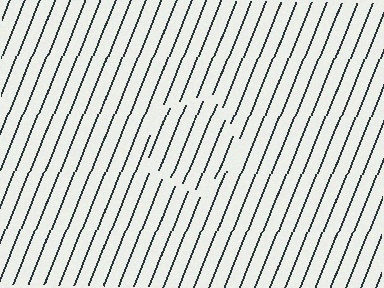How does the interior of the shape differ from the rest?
The interior of the shape contains the same grating, shifted by half a period — the contour is defined by the phase discontinuity where line-ends from the inner and outer gratings abut.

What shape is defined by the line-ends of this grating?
An illusory pentagon. The interior of the shape contains the same grating, shifted by half a period — the contour is defined by the phase discontinuity where line-ends from the inner and outer gratings abut.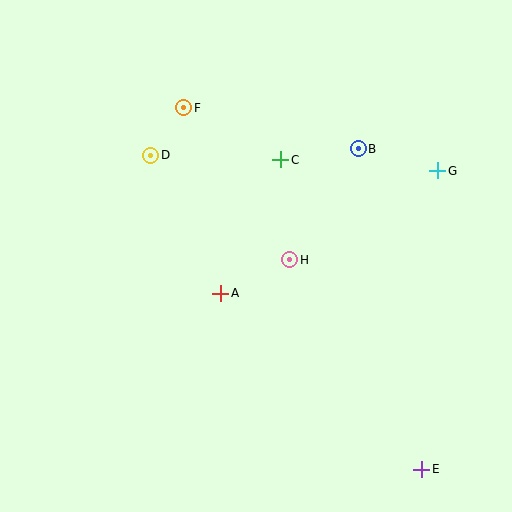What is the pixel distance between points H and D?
The distance between H and D is 174 pixels.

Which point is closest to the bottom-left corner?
Point A is closest to the bottom-left corner.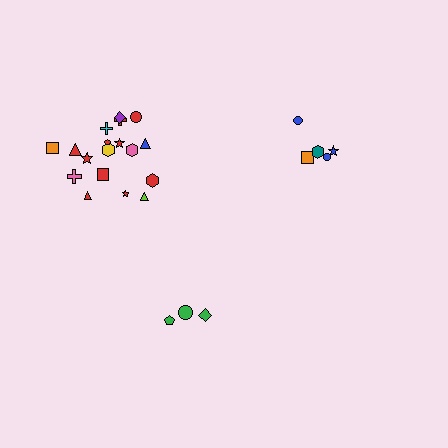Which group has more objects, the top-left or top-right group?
The top-left group.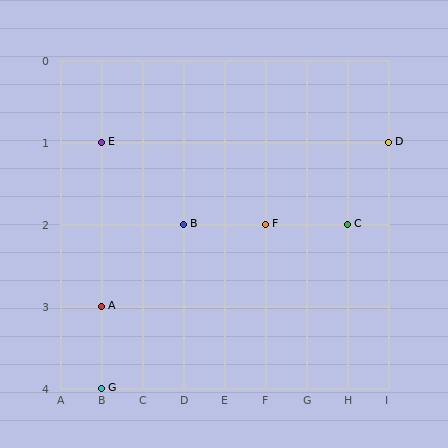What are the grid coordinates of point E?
Point E is at grid coordinates (B, 1).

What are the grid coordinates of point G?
Point G is at grid coordinates (B, 4).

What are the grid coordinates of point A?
Point A is at grid coordinates (B, 3).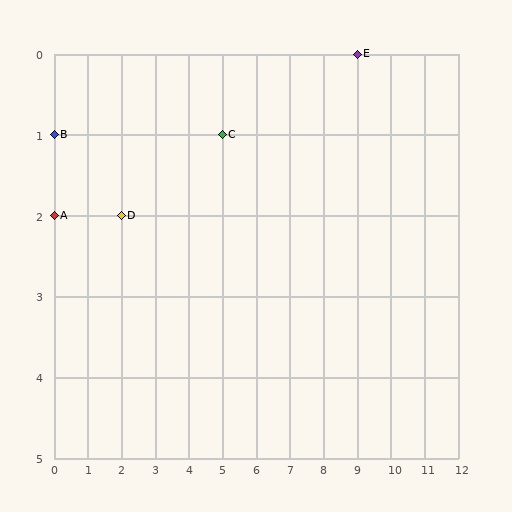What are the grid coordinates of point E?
Point E is at grid coordinates (9, 0).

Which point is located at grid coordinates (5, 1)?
Point C is at (5, 1).